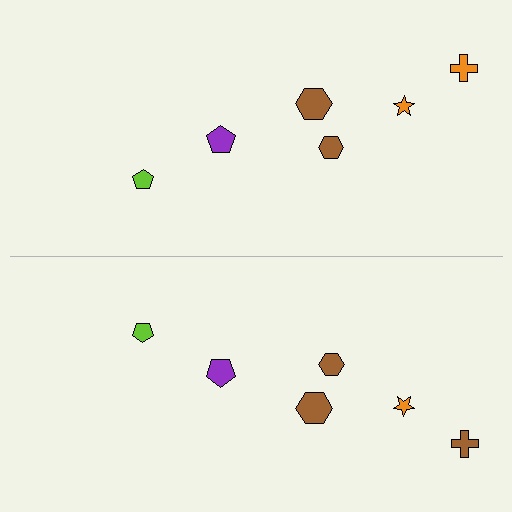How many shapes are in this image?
There are 12 shapes in this image.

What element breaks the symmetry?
The brown cross on the bottom side breaks the symmetry — its mirror counterpart is orange.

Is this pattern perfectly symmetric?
No, the pattern is not perfectly symmetric. The brown cross on the bottom side breaks the symmetry — its mirror counterpart is orange.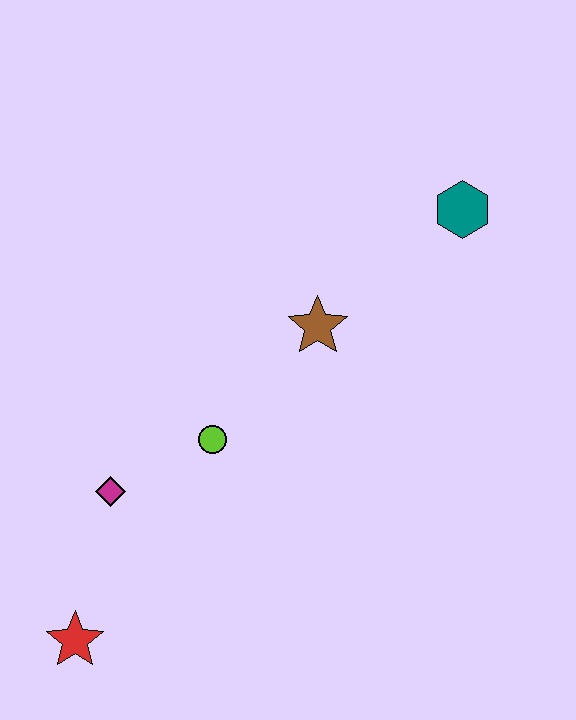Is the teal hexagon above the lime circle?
Yes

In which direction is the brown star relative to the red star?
The brown star is above the red star.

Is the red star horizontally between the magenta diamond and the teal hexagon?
No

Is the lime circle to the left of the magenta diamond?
No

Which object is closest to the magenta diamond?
The lime circle is closest to the magenta diamond.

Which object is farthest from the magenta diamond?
The teal hexagon is farthest from the magenta diamond.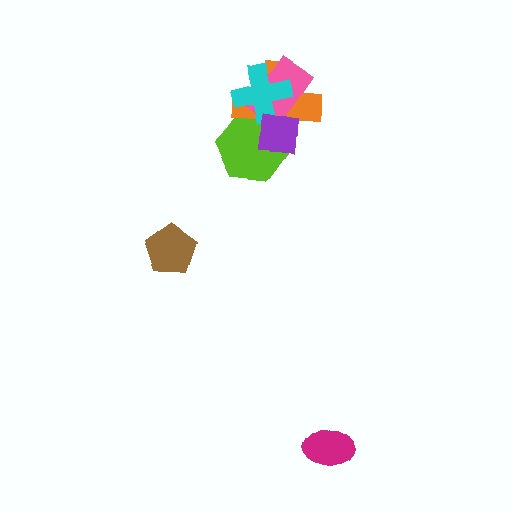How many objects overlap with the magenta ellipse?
0 objects overlap with the magenta ellipse.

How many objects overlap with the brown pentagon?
0 objects overlap with the brown pentagon.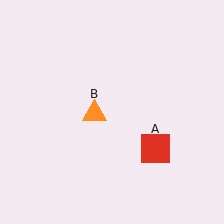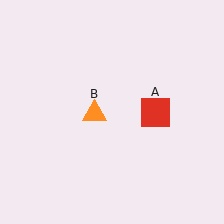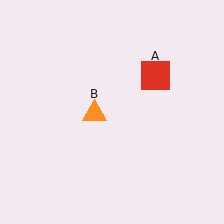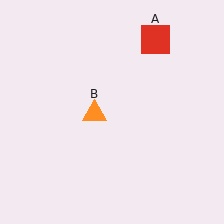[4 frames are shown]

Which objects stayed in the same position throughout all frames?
Orange triangle (object B) remained stationary.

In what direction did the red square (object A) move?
The red square (object A) moved up.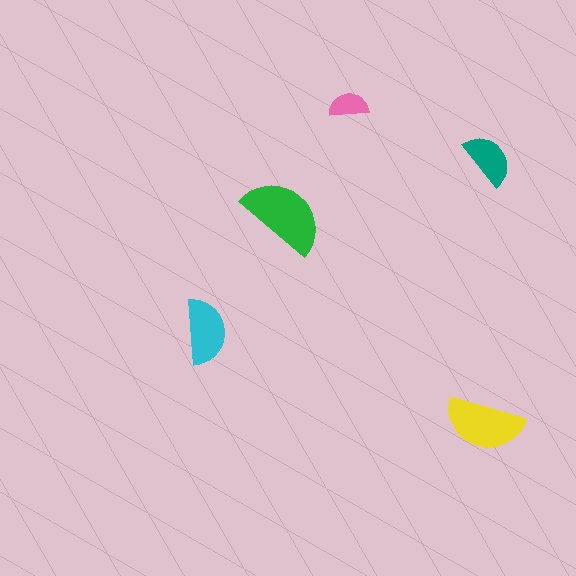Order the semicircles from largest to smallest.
the green one, the yellow one, the cyan one, the teal one, the pink one.